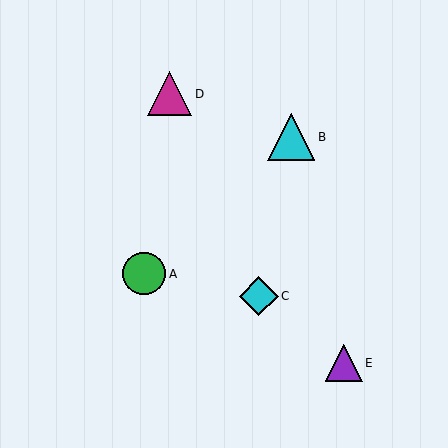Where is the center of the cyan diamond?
The center of the cyan diamond is at (259, 296).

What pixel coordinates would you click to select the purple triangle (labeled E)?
Click at (344, 363) to select the purple triangle E.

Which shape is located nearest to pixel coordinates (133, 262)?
The green circle (labeled A) at (144, 274) is nearest to that location.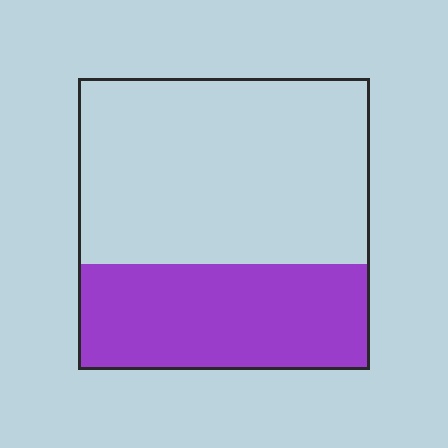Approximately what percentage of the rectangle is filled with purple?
Approximately 35%.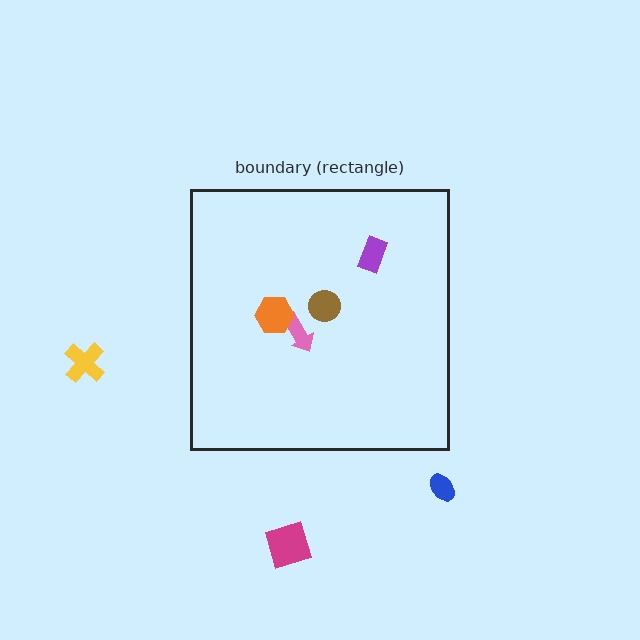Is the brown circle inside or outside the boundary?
Inside.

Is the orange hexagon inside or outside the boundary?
Inside.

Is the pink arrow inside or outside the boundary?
Inside.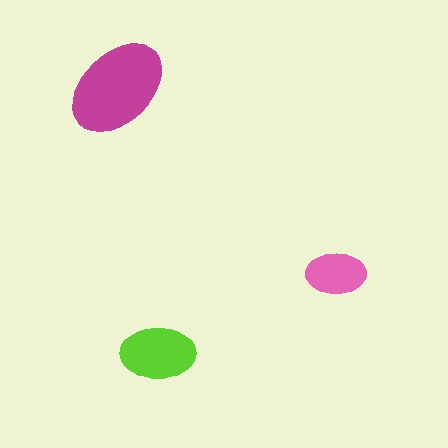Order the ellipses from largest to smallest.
the magenta one, the lime one, the pink one.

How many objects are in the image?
There are 3 objects in the image.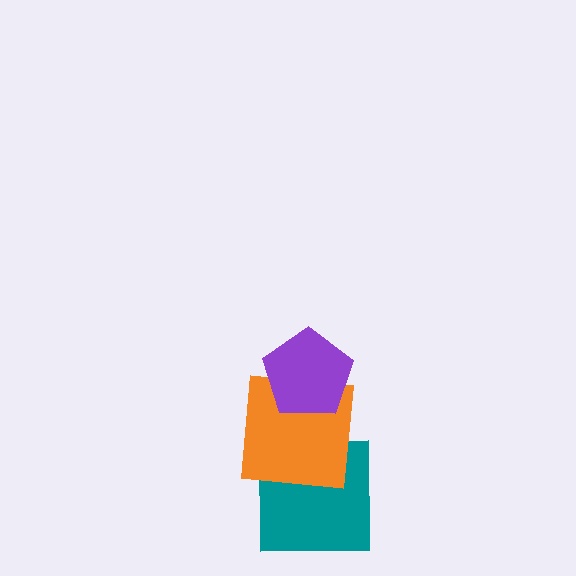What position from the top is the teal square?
The teal square is 3rd from the top.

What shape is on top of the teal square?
The orange square is on top of the teal square.